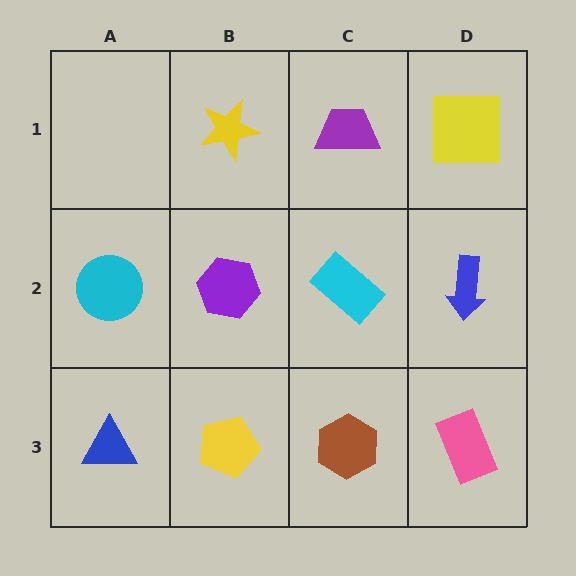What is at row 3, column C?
A brown hexagon.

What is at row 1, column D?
A yellow square.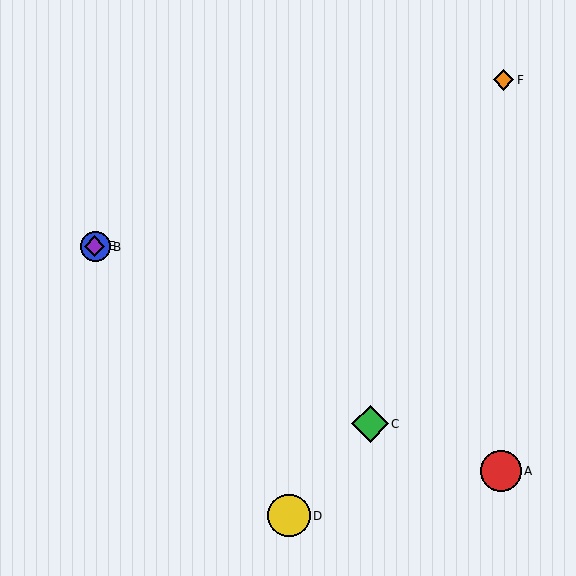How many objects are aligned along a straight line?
3 objects (B, C, E) are aligned along a straight line.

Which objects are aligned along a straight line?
Objects B, C, E are aligned along a straight line.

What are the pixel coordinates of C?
Object C is at (370, 424).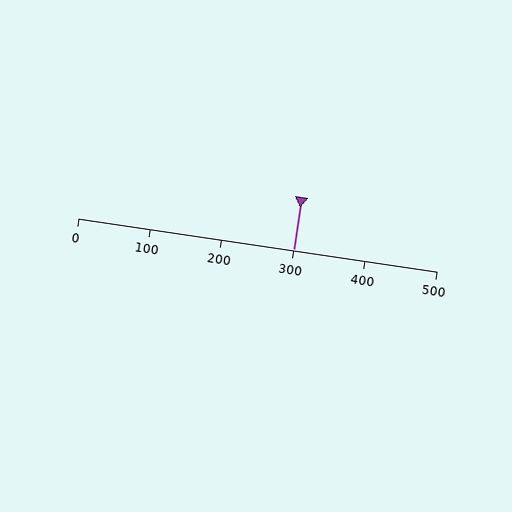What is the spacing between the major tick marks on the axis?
The major ticks are spaced 100 apart.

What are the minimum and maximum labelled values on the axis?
The axis runs from 0 to 500.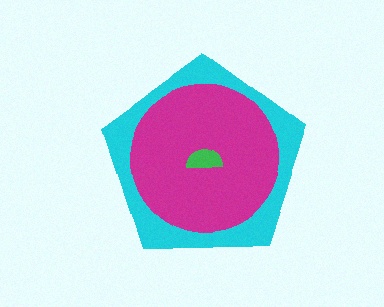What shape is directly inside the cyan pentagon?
The magenta circle.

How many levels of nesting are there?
3.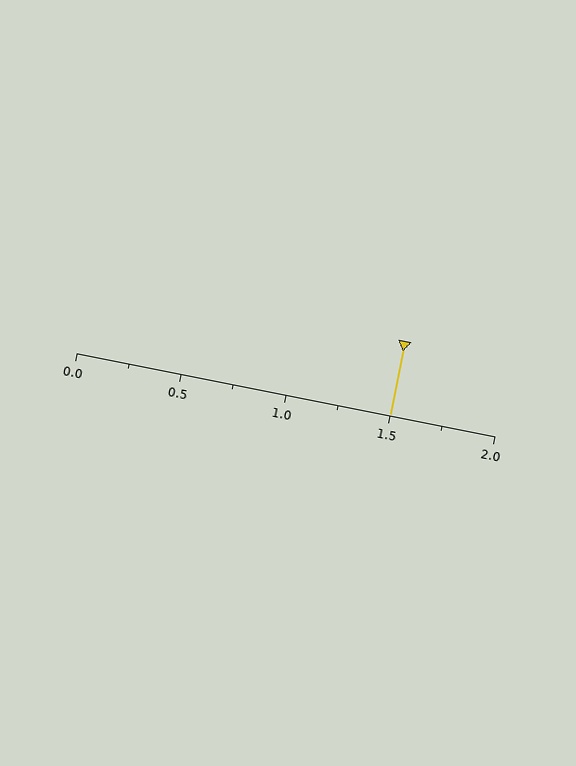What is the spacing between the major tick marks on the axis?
The major ticks are spaced 0.5 apart.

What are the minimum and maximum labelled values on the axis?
The axis runs from 0.0 to 2.0.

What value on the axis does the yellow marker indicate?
The marker indicates approximately 1.5.